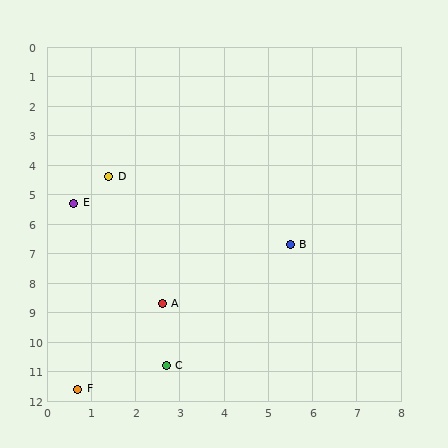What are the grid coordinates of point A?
Point A is at approximately (2.6, 8.7).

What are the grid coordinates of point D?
Point D is at approximately (1.4, 4.4).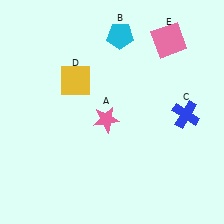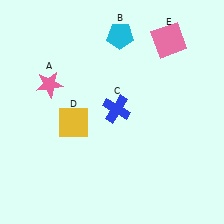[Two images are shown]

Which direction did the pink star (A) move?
The pink star (A) moved left.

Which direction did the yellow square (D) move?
The yellow square (D) moved down.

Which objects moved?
The objects that moved are: the pink star (A), the blue cross (C), the yellow square (D).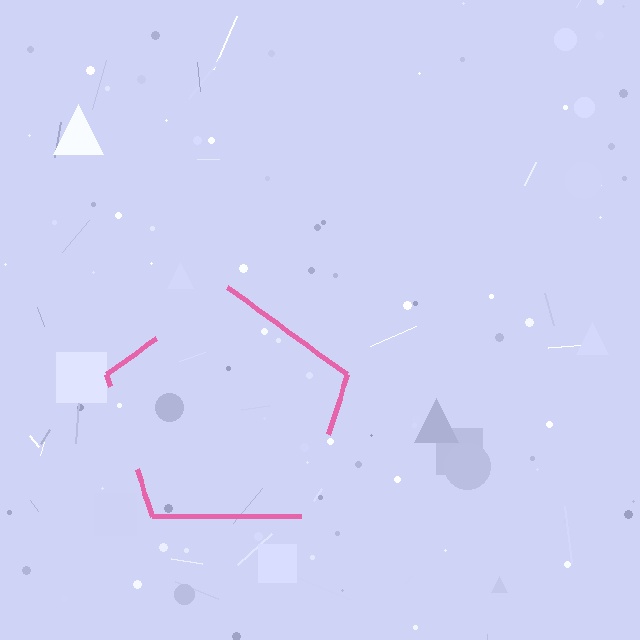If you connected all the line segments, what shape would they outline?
They would outline a pentagon.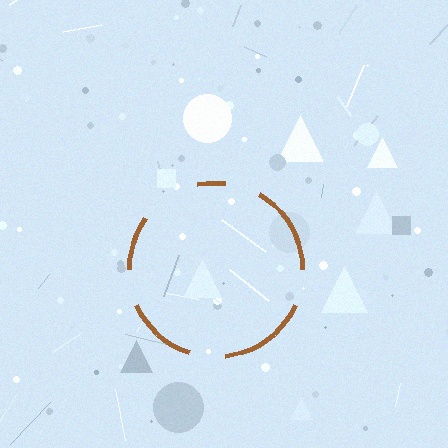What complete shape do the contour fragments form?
The contour fragments form a circle.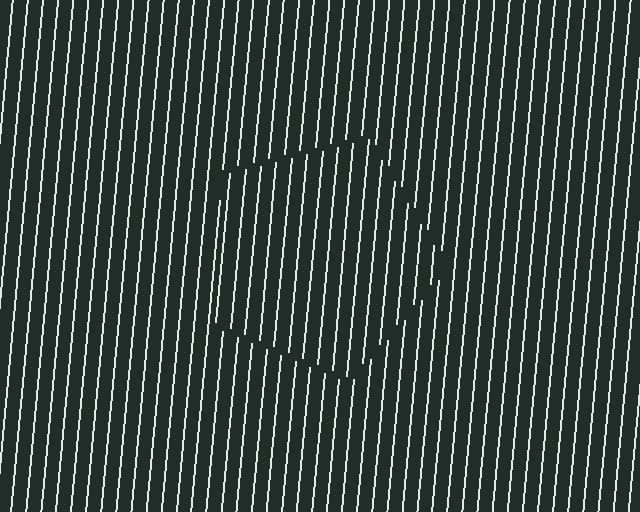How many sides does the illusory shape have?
5 sides — the line-ends trace a pentagon.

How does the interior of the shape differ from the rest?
The interior of the shape contains the same grating, shifted by half a period — the contour is defined by the phase discontinuity where line-ends from the inner and outer gratings abut.